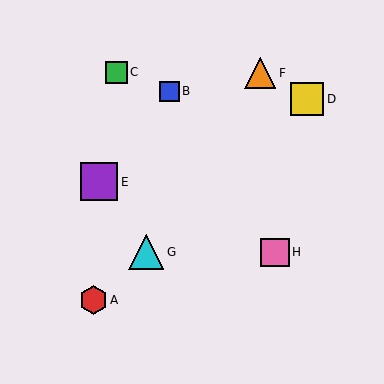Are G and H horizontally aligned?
Yes, both are at y≈252.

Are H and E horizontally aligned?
No, H is at y≈252 and E is at y≈182.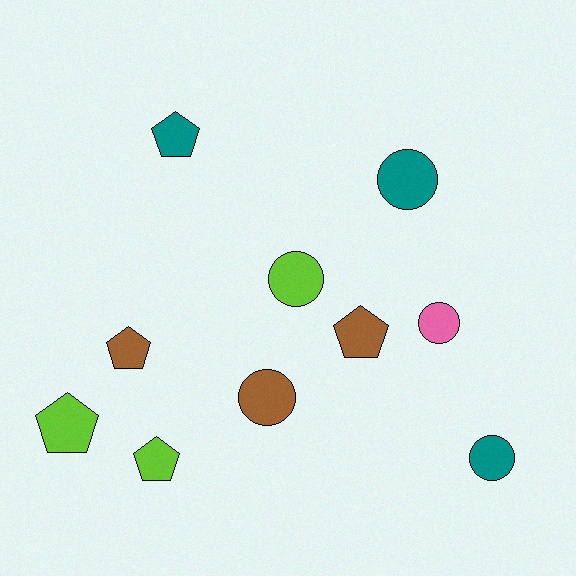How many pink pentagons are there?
There are no pink pentagons.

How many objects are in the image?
There are 10 objects.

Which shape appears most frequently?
Circle, with 5 objects.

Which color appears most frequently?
Brown, with 3 objects.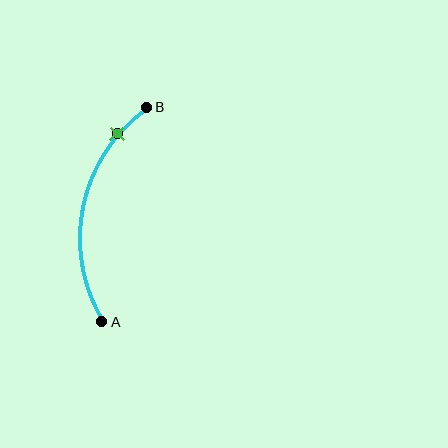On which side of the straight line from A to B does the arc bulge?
The arc bulges to the left of the straight line connecting A and B.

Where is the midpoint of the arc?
The arc midpoint is the point on the curve farthest from the straight line joining A and B. It sits to the left of that line.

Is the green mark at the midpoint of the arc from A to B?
No. The green mark lies on the arc but is closer to endpoint B. The arc midpoint would be at the point on the curve equidistant along the arc from both A and B.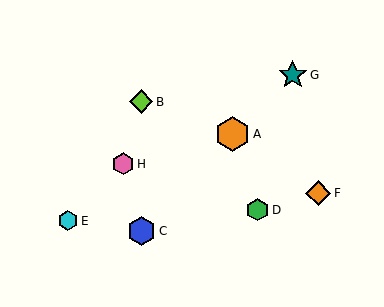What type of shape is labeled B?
Shape B is a lime diamond.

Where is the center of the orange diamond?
The center of the orange diamond is at (318, 193).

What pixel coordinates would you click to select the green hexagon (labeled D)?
Click at (258, 210) to select the green hexagon D.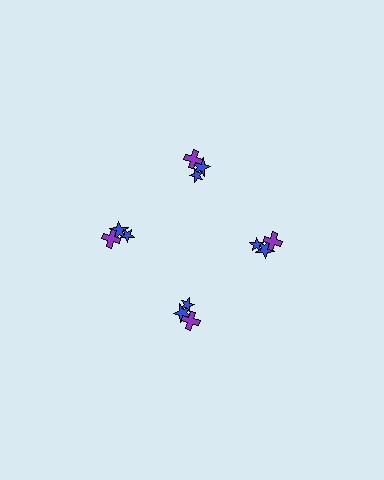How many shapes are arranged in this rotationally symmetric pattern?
There are 12 shapes, arranged in 4 groups of 3.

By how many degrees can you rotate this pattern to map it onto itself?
The pattern maps onto itself every 90 degrees of rotation.